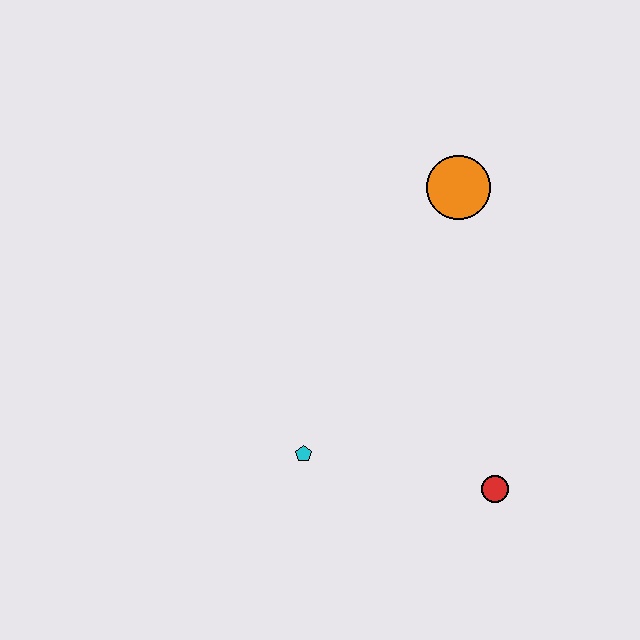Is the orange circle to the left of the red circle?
Yes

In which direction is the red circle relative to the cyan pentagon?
The red circle is to the right of the cyan pentagon.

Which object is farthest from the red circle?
The orange circle is farthest from the red circle.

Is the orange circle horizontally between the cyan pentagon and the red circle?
Yes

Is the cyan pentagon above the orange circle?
No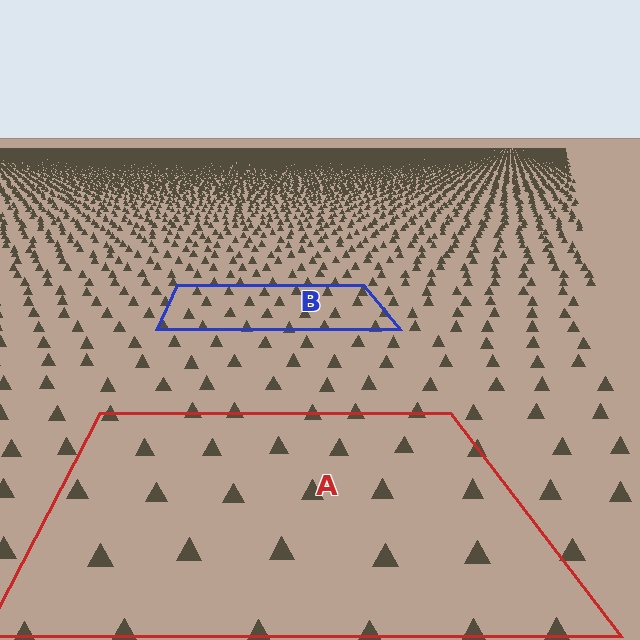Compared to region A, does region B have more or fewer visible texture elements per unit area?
Region B has more texture elements per unit area — they are packed more densely because it is farther away.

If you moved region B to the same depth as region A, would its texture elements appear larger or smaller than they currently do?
They would appear larger. At a closer depth, the same texture elements are projected at a bigger on-screen size.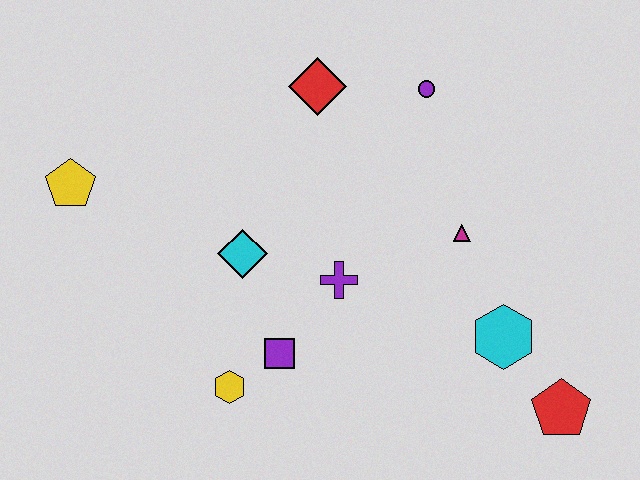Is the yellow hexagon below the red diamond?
Yes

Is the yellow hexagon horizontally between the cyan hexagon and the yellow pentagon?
Yes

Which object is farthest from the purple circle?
The yellow pentagon is farthest from the purple circle.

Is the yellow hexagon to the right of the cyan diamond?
No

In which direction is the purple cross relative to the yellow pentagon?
The purple cross is to the right of the yellow pentagon.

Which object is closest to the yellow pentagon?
The cyan diamond is closest to the yellow pentagon.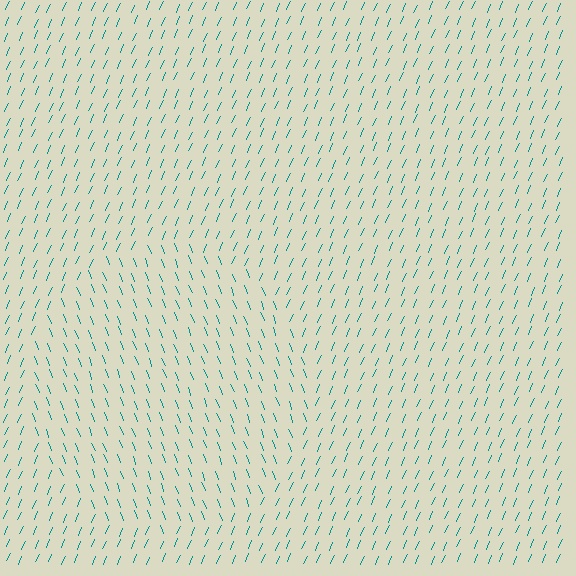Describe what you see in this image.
The image is filled with small teal line segments. A circle region in the image has lines oriented differently from the surrounding lines, creating a visible texture boundary.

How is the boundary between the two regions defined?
The boundary is defined purely by a change in line orientation (approximately 45 degrees difference). All lines are the same color and thickness.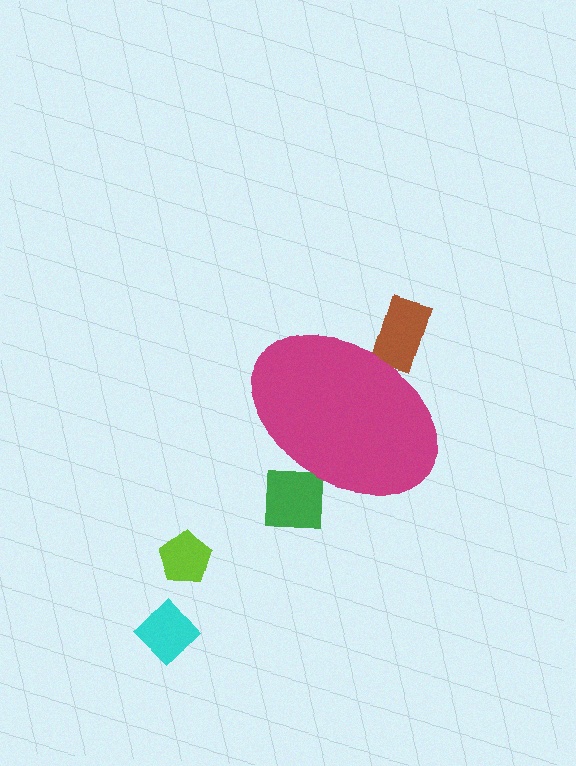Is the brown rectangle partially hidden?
Yes, the brown rectangle is partially hidden behind the magenta ellipse.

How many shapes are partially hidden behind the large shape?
3 shapes are partially hidden.